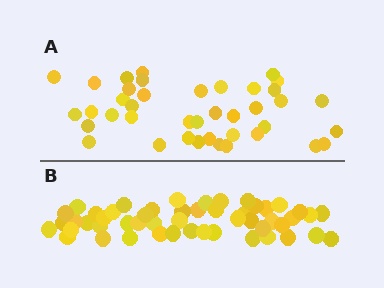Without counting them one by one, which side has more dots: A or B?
Region B (the bottom region) has more dots.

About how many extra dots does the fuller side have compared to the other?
Region B has roughly 12 or so more dots than region A.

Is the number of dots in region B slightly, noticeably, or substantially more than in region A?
Region B has noticeably more, but not dramatically so. The ratio is roughly 1.3 to 1.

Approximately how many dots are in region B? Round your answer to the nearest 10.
About 50 dots. (The exact count is 51, which rounds to 50.)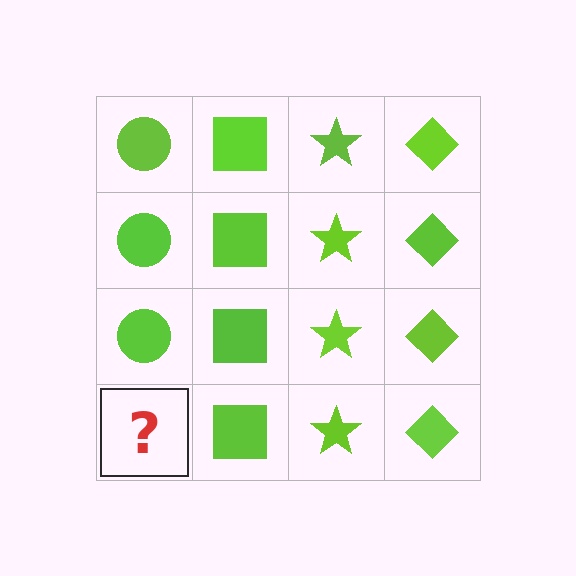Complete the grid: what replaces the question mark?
The question mark should be replaced with a lime circle.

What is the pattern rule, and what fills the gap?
The rule is that each column has a consistent shape. The gap should be filled with a lime circle.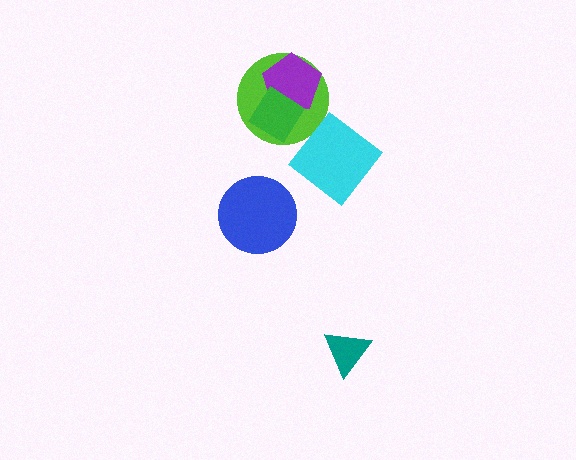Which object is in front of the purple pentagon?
The green diamond is in front of the purple pentagon.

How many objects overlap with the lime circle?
3 objects overlap with the lime circle.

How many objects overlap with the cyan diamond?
1 object overlaps with the cyan diamond.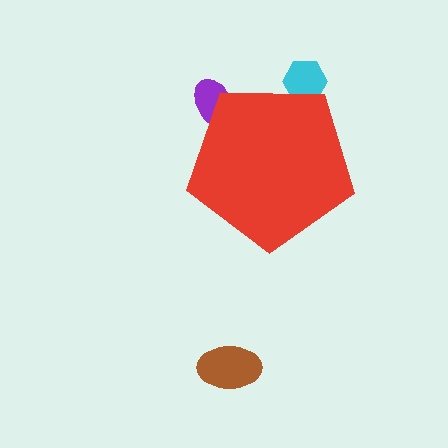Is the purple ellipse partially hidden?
Yes, the purple ellipse is partially hidden behind the red pentagon.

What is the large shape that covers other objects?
A red pentagon.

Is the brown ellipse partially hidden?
No, the brown ellipse is fully visible.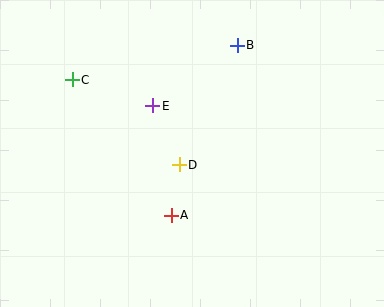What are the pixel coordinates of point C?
Point C is at (72, 80).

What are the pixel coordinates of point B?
Point B is at (237, 45).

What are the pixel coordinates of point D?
Point D is at (179, 165).